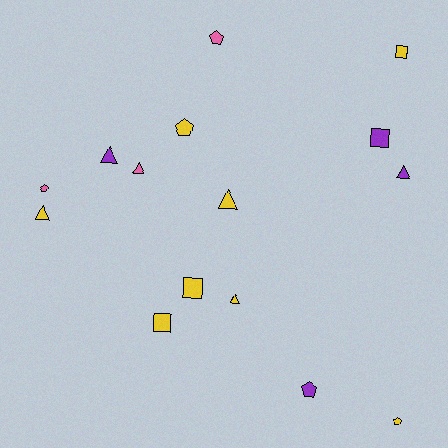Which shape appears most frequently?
Triangle, with 6 objects.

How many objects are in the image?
There are 15 objects.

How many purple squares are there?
There is 1 purple square.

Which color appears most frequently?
Yellow, with 8 objects.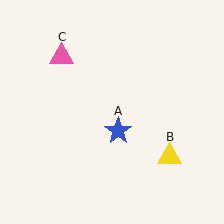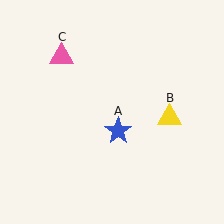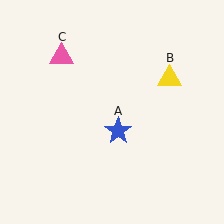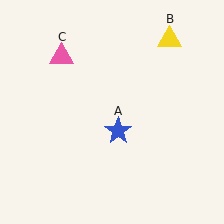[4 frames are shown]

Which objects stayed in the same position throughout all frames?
Blue star (object A) and pink triangle (object C) remained stationary.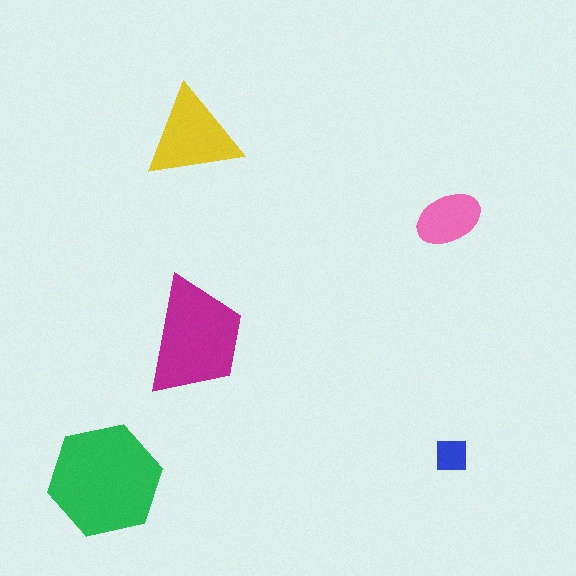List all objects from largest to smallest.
The green hexagon, the magenta trapezoid, the yellow triangle, the pink ellipse, the blue square.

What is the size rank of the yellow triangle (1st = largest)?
3rd.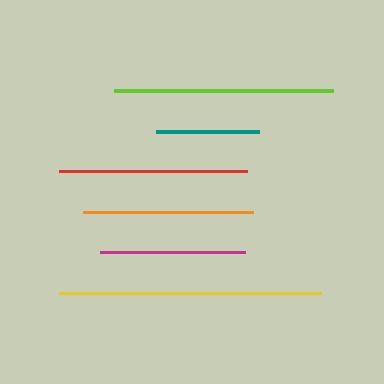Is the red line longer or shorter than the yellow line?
The yellow line is longer than the red line.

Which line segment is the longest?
The yellow line is the longest at approximately 262 pixels.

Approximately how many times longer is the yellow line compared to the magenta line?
The yellow line is approximately 1.8 times the length of the magenta line.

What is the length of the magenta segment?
The magenta segment is approximately 145 pixels long.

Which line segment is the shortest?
The teal line is the shortest at approximately 103 pixels.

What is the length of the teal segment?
The teal segment is approximately 103 pixels long.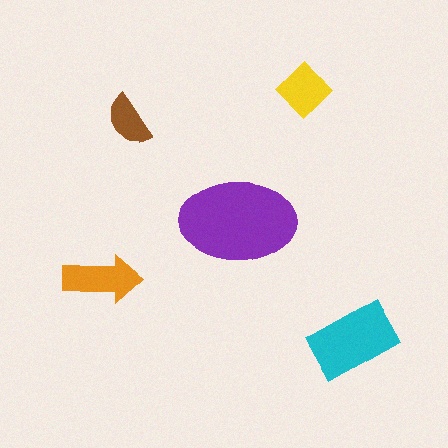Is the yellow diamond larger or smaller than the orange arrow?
Smaller.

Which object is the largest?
The purple ellipse.